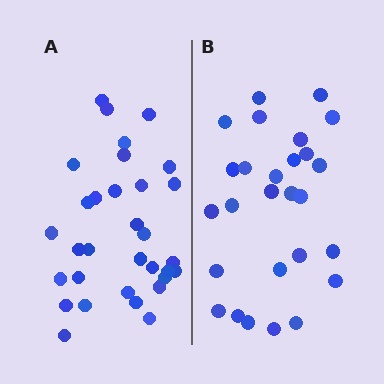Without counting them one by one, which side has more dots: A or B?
Region A (the left region) has more dots.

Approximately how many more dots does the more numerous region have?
Region A has about 5 more dots than region B.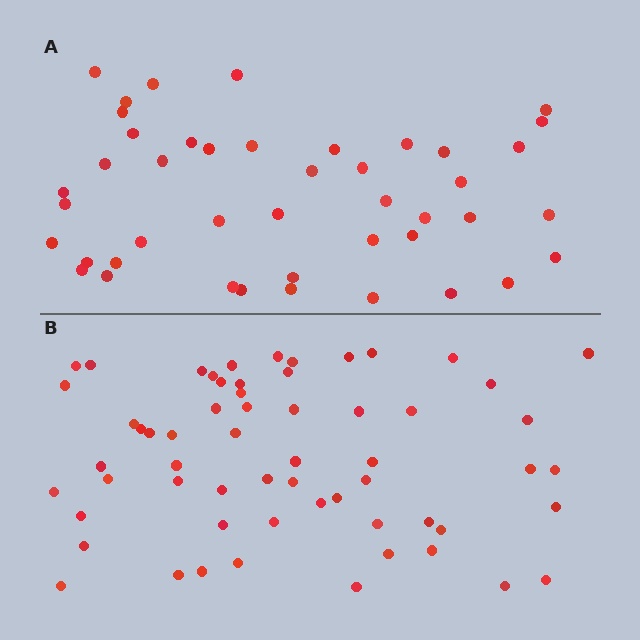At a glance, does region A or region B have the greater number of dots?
Region B (the bottom region) has more dots.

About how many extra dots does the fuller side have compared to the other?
Region B has approximately 15 more dots than region A.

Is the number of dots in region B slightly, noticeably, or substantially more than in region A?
Region B has noticeably more, but not dramatically so. The ratio is roughly 1.4 to 1.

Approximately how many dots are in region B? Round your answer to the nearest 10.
About 60 dots.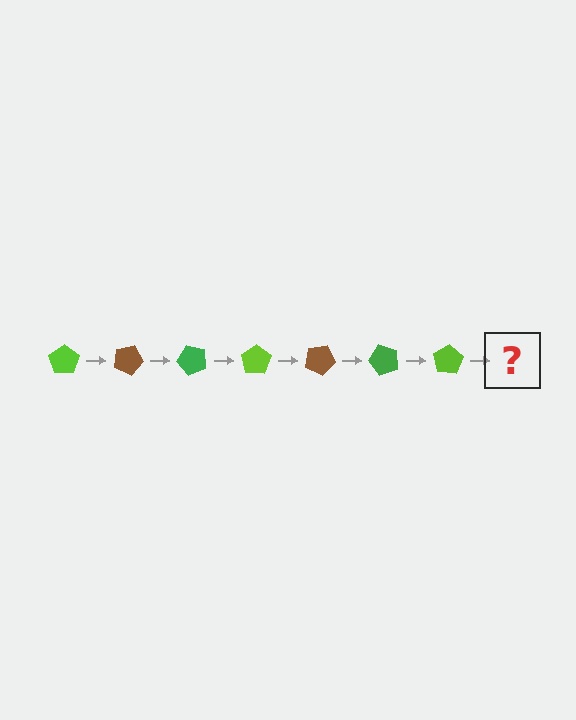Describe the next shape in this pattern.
It should be a brown pentagon, rotated 175 degrees from the start.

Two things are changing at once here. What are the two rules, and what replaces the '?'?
The two rules are that it rotates 25 degrees each step and the color cycles through lime, brown, and green. The '?' should be a brown pentagon, rotated 175 degrees from the start.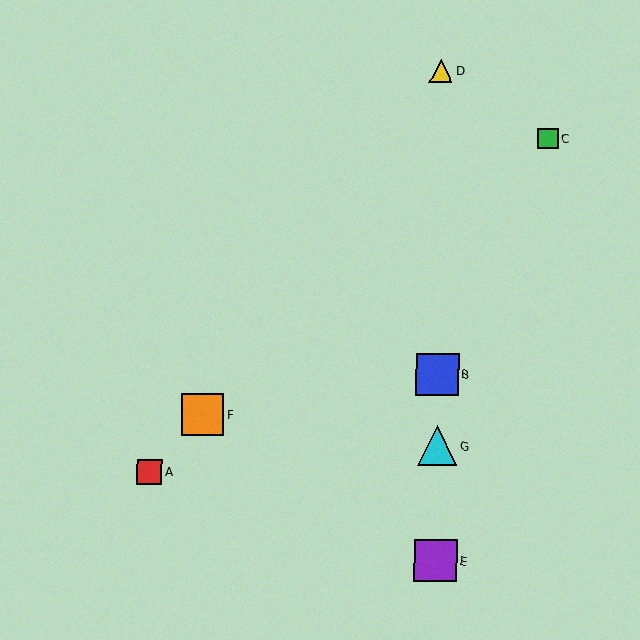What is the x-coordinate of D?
Object D is at x≈441.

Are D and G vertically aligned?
Yes, both are at x≈441.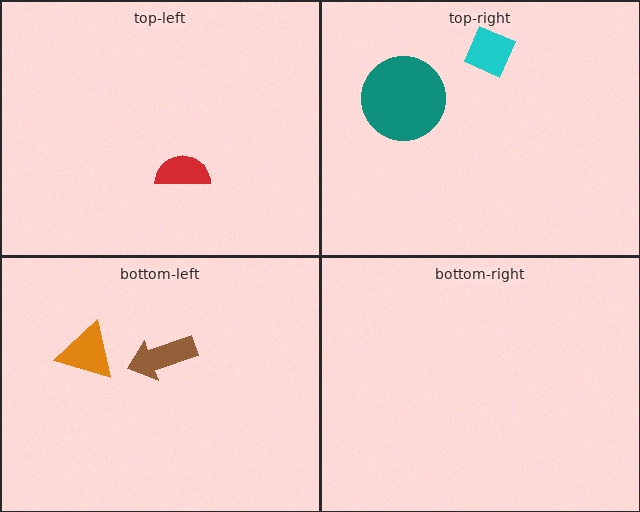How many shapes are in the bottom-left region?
2.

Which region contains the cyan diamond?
The top-right region.